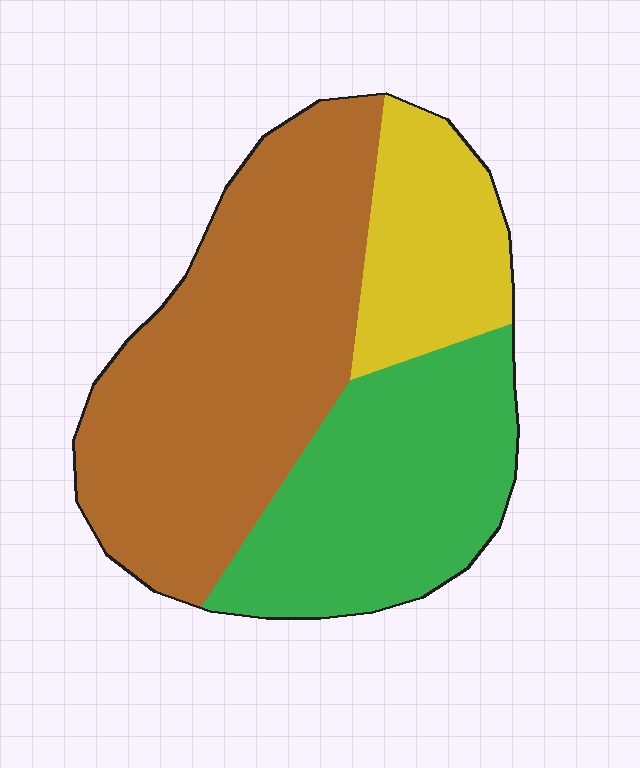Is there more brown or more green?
Brown.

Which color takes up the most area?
Brown, at roughly 50%.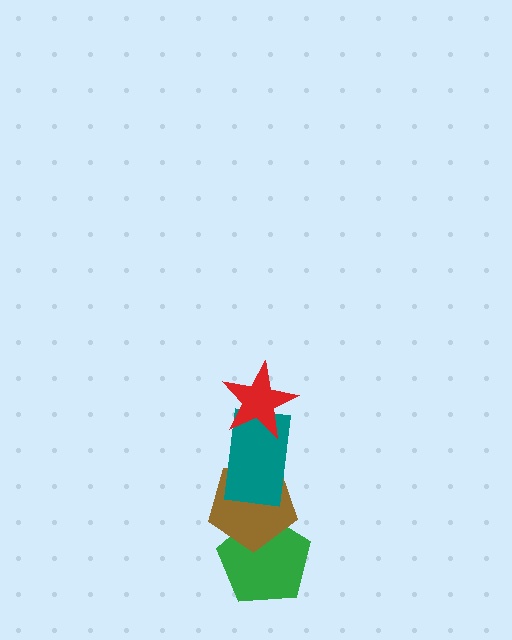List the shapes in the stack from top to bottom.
From top to bottom: the red star, the teal rectangle, the brown pentagon, the green pentagon.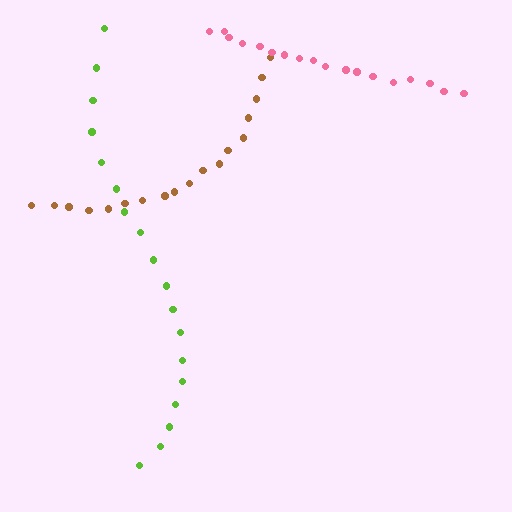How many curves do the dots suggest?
There are 3 distinct paths.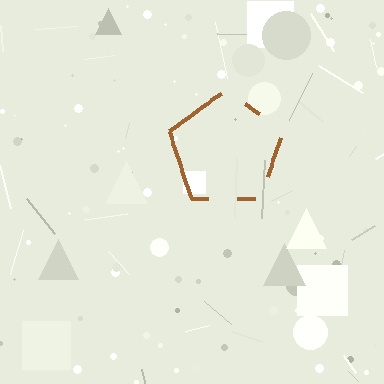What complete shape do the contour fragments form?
The contour fragments form a pentagon.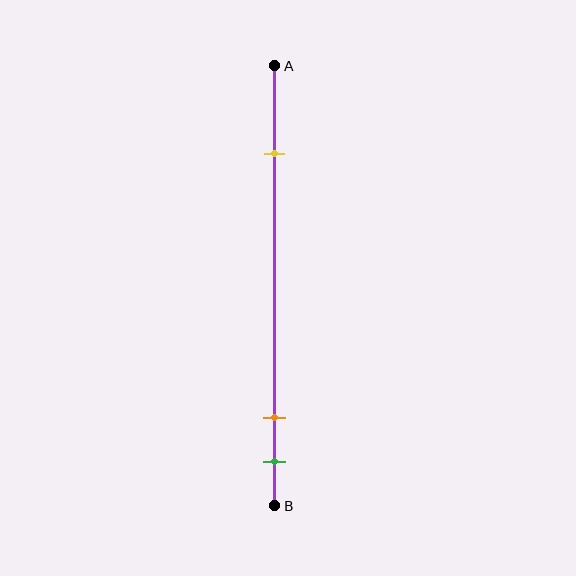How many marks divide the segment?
There are 3 marks dividing the segment.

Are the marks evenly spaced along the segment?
No, the marks are not evenly spaced.